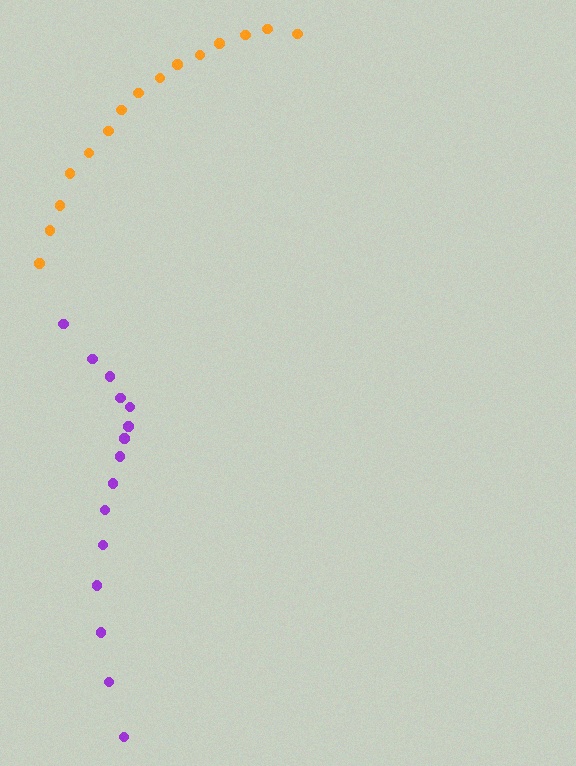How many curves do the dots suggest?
There are 2 distinct paths.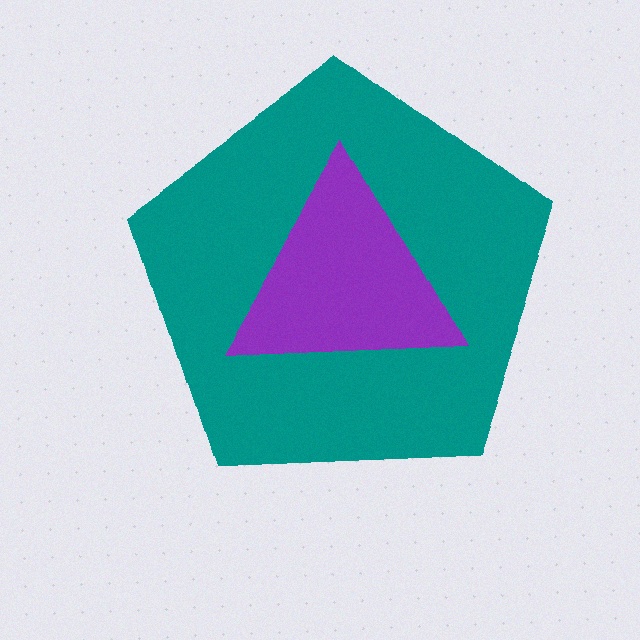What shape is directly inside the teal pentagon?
The purple triangle.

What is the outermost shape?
The teal pentagon.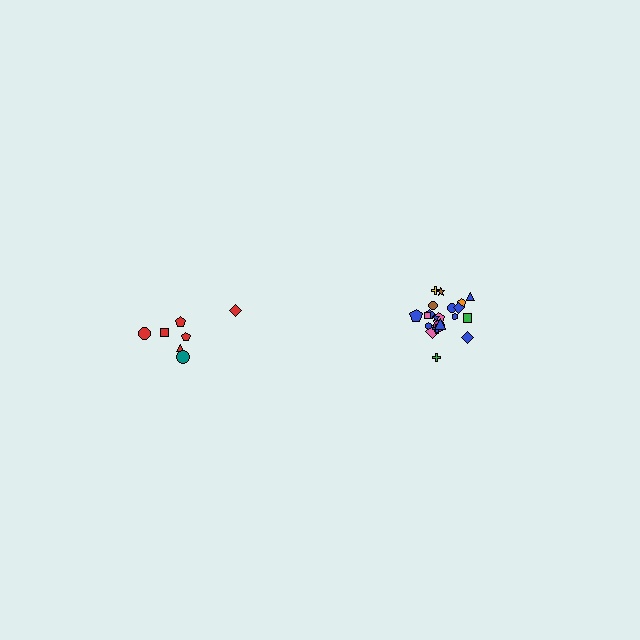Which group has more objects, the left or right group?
The right group.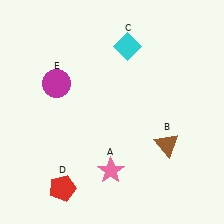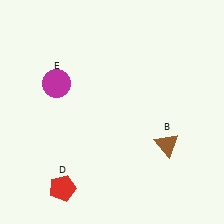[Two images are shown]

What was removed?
The cyan diamond (C), the pink star (A) were removed in Image 2.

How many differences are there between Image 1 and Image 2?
There are 2 differences between the two images.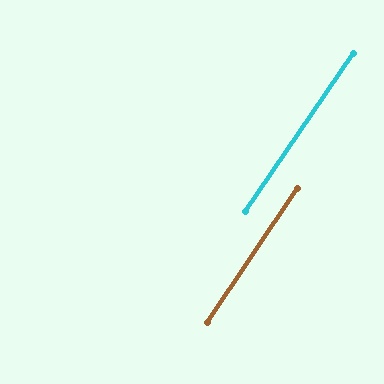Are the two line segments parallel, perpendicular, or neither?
Parallel — their directions differ by only 0.1°.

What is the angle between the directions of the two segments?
Approximately 0 degrees.